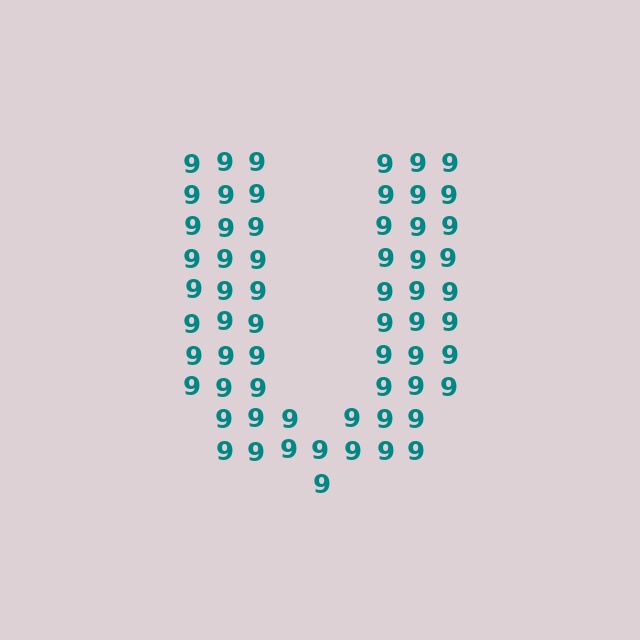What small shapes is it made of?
It is made of small digit 9's.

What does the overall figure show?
The overall figure shows the letter U.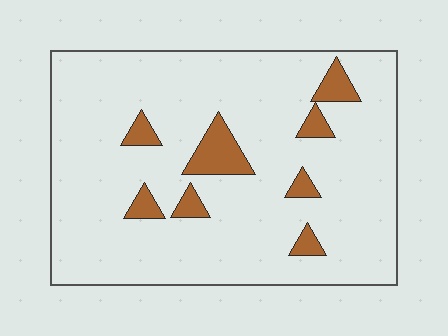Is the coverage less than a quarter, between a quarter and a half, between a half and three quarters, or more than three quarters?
Less than a quarter.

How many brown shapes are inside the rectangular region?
8.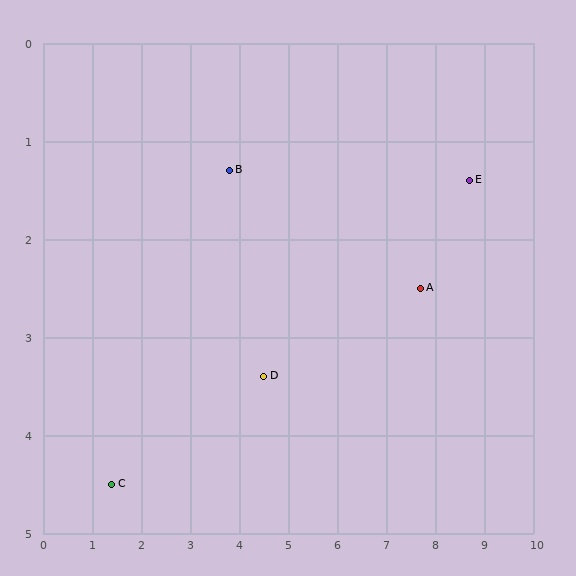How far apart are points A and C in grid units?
Points A and C are about 6.6 grid units apart.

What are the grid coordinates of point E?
Point E is at approximately (8.7, 1.4).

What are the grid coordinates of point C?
Point C is at approximately (1.4, 4.5).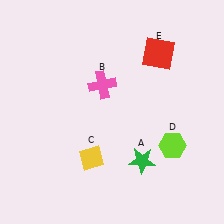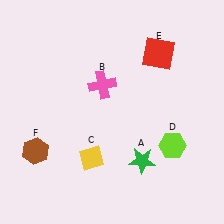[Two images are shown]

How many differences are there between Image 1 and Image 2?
There is 1 difference between the two images.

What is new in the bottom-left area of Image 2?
A brown hexagon (F) was added in the bottom-left area of Image 2.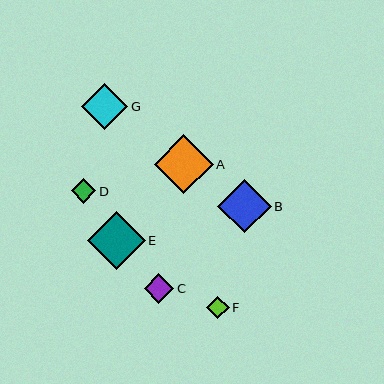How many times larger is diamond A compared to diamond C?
Diamond A is approximately 2.0 times the size of diamond C.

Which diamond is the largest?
Diamond A is the largest with a size of approximately 59 pixels.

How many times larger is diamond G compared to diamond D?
Diamond G is approximately 1.9 times the size of diamond D.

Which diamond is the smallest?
Diamond F is the smallest with a size of approximately 23 pixels.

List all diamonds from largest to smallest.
From largest to smallest: A, E, B, G, C, D, F.